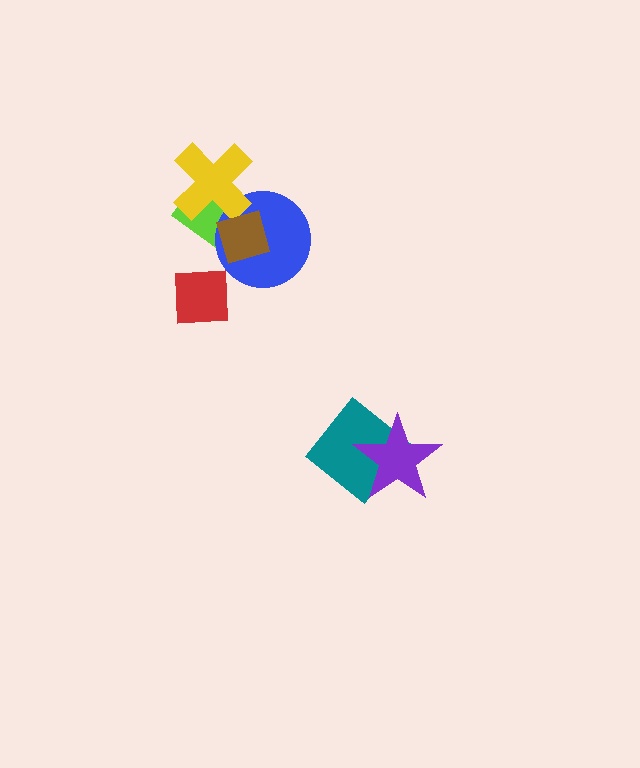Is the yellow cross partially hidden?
Yes, it is partially covered by another shape.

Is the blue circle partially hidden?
Yes, it is partially covered by another shape.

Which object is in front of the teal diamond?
The purple star is in front of the teal diamond.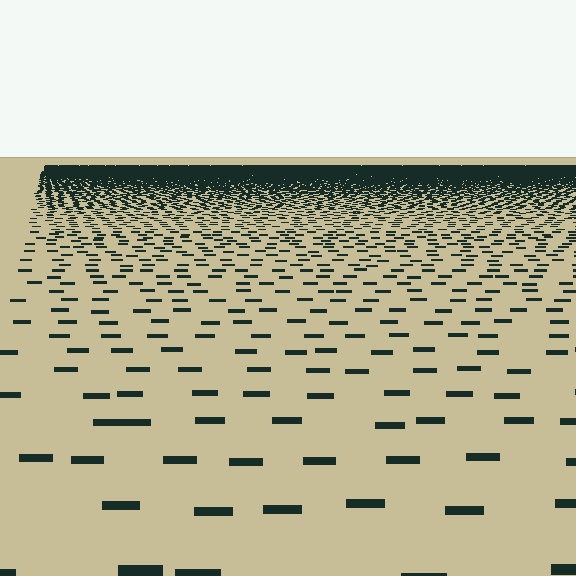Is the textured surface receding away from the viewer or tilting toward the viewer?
The surface is receding away from the viewer. Texture elements get smaller and denser toward the top.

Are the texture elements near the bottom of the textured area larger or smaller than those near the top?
Larger. Near the bottom, elements are closer to the viewer and appear at a bigger on-screen size.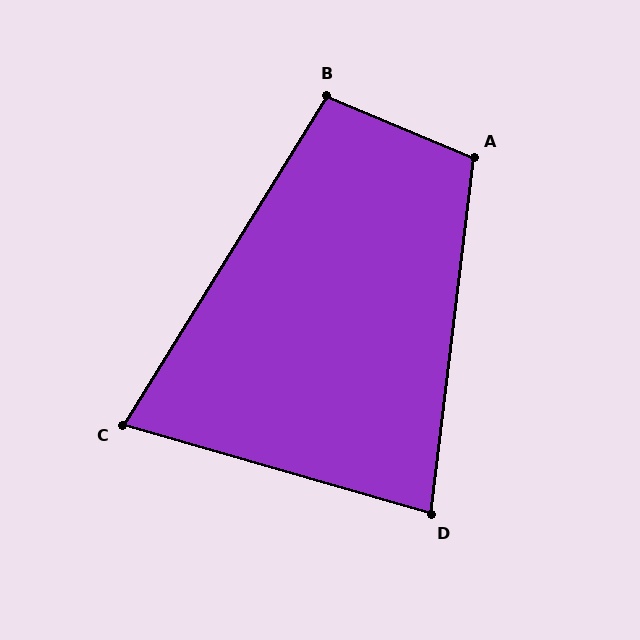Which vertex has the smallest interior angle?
C, at approximately 74 degrees.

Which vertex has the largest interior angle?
A, at approximately 106 degrees.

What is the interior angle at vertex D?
Approximately 81 degrees (acute).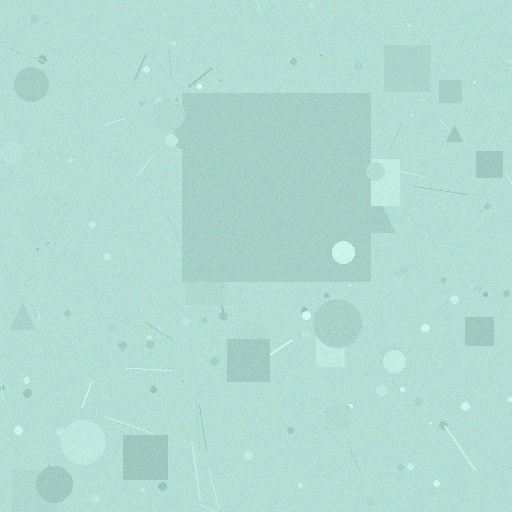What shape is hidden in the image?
A square is hidden in the image.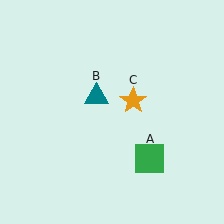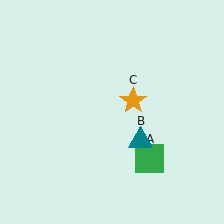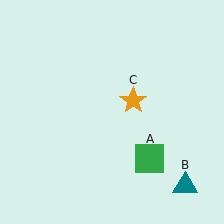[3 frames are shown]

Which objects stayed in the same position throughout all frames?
Green square (object A) and orange star (object C) remained stationary.